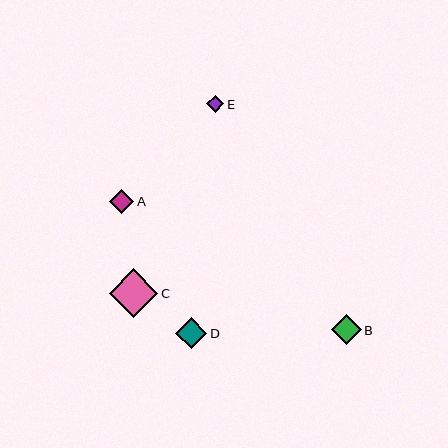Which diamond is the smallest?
Diamond E is the smallest with a size of approximately 17 pixels.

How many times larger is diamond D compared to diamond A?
Diamond D is approximately 1.3 times the size of diamond A.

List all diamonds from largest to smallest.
From largest to smallest: C, D, B, A, E.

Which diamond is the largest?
Diamond C is the largest with a size of approximately 48 pixels.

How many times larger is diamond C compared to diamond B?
Diamond C is approximately 1.6 times the size of diamond B.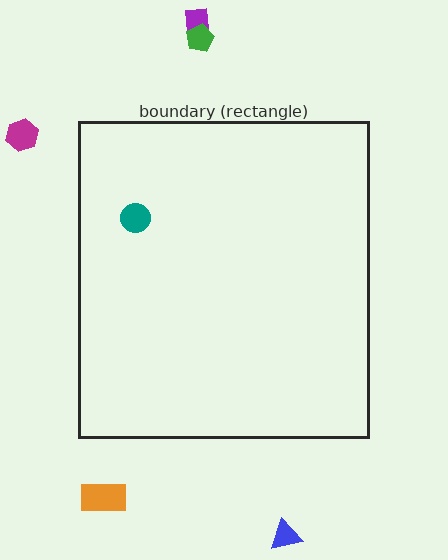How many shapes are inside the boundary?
1 inside, 5 outside.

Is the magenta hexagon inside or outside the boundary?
Outside.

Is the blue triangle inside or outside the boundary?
Outside.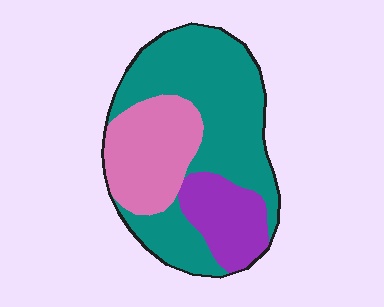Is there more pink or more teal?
Teal.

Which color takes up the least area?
Purple, at roughly 20%.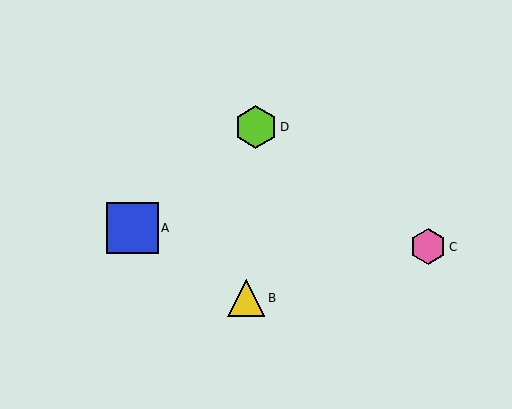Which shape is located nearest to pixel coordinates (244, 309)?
The yellow triangle (labeled B) at (246, 298) is nearest to that location.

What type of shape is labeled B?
Shape B is a yellow triangle.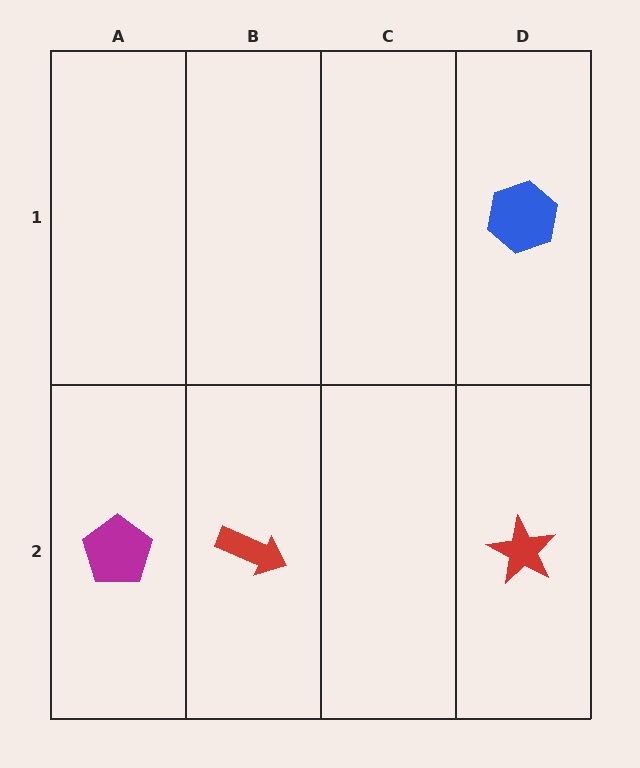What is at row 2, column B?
A red arrow.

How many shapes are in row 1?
1 shape.